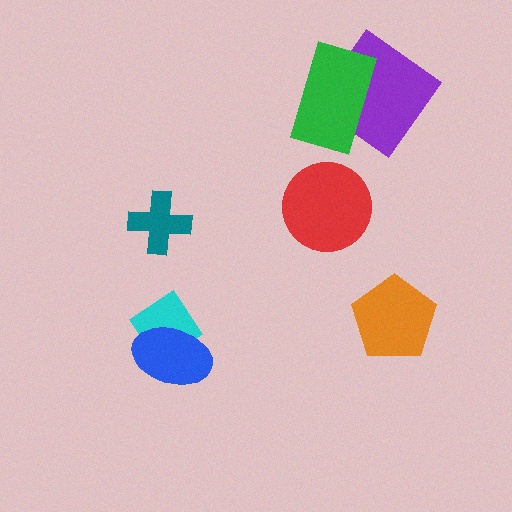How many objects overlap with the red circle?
0 objects overlap with the red circle.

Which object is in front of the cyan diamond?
The blue ellipse is in front of the cyan diamond.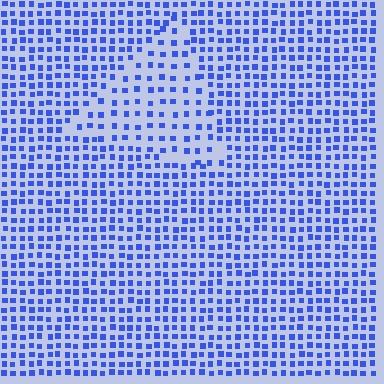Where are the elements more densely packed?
The elements are more densely packed outside the triangle boundary.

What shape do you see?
I see a triangle.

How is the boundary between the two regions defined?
The boundary is defined by a change in element density (approximately 1.8x ratio). All elements are the same color, size, and shape.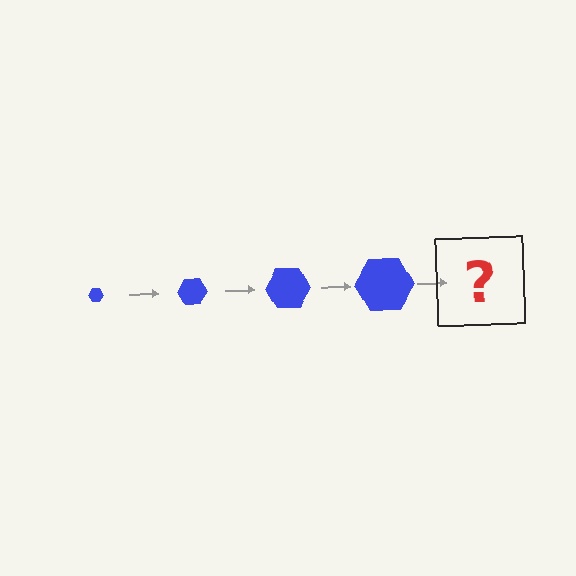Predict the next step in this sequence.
The next step is a blue hexagon, larger than the previous one.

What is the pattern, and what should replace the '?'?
The pattern is that the hexagon gets progressively larger each step. The '?' should be a blue hexagon, larger than the previous one.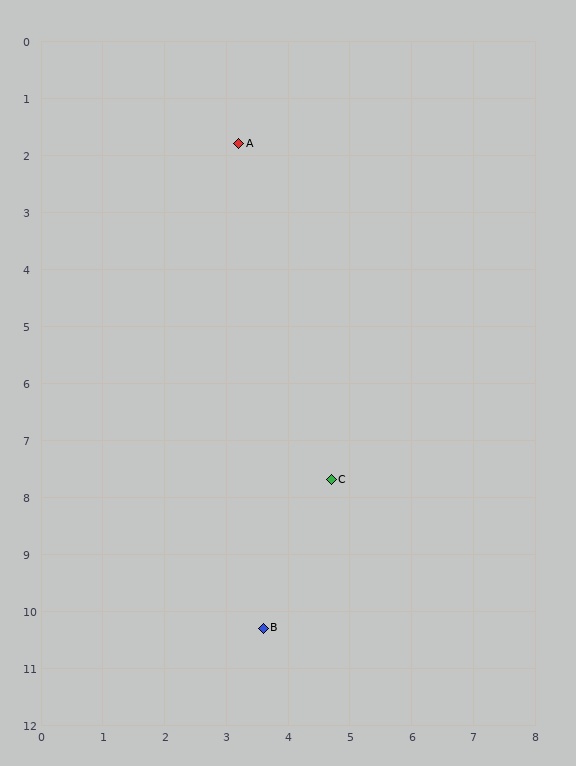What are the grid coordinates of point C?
Point C is at approximately (4.7, 7.7).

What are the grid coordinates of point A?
Point A is at approximately (3.2, 1.8).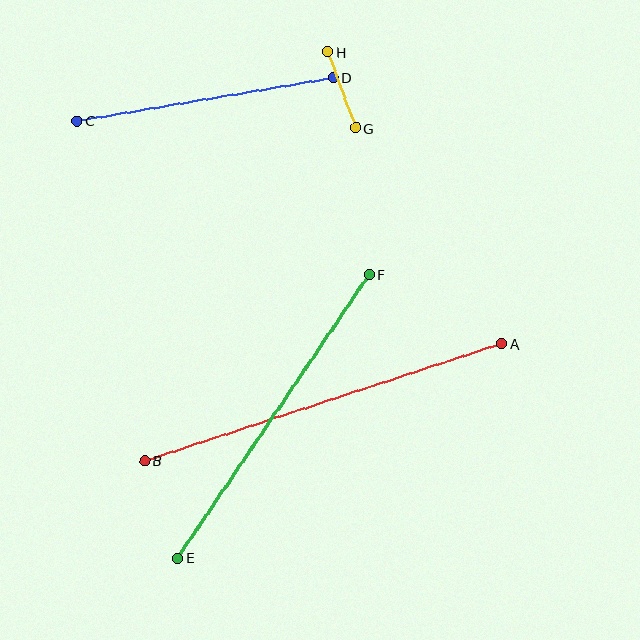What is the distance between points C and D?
The distance is approximately 260 pixels.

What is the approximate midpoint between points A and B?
The midpoint is at approximately (323, 402) pixels.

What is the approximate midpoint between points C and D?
The midpoint is at approximately (205, 99) pixels.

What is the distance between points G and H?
The distance is approximately 81 pixels.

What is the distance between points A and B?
The distance is approximately 376 pixels.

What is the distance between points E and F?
The distance is approximately 342 pixels.